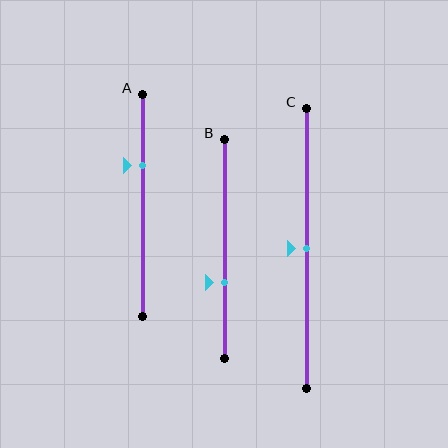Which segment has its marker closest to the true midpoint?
Segment C has its marker closest to the true midpoint.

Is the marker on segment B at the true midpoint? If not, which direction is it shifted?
No, the marker on segment B is shifted downward by about 15% of the segment length.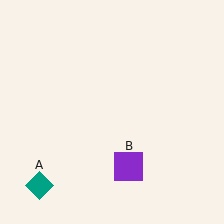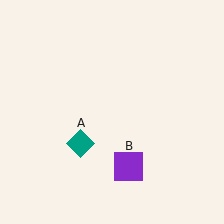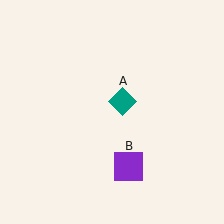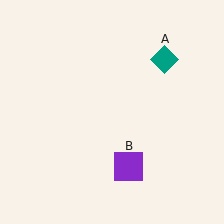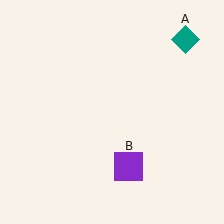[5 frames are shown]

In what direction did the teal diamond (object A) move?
The teal diamond (object A) moved up and to the right.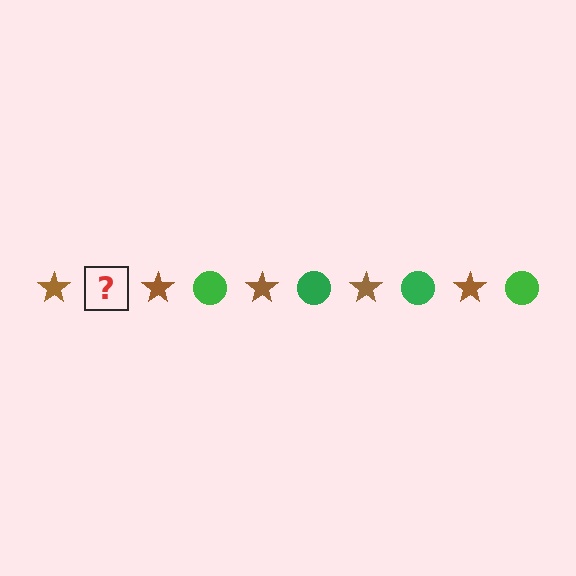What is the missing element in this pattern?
The missing element is a green circle.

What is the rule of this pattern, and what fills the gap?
The rule is that the pattern alternates between brown star and green circle. The gap should be filled with a green circle.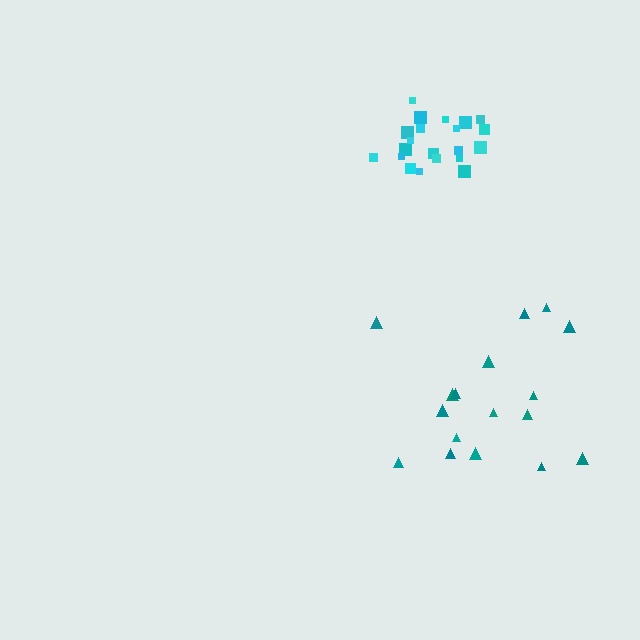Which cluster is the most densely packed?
Cyan.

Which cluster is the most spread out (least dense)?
Teal.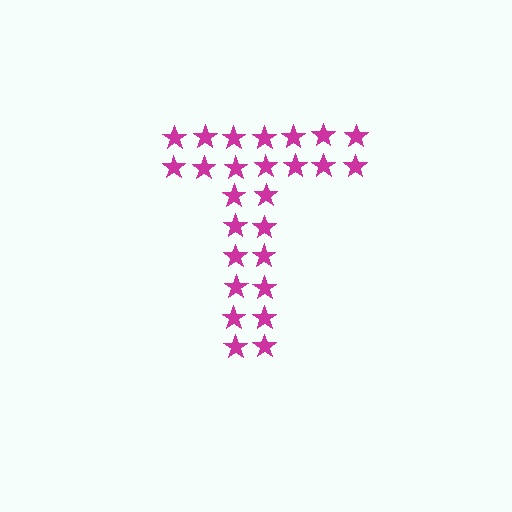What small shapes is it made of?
It is made of small stars.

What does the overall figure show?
The overall figure shows the letter T.